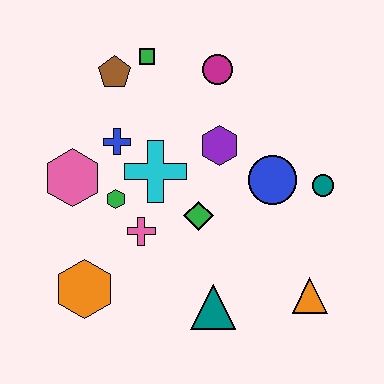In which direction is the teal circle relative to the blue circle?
The teal circle is to the right of the blue circle.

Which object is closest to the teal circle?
The blue circle is closest to the teal circle.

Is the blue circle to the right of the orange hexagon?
Yes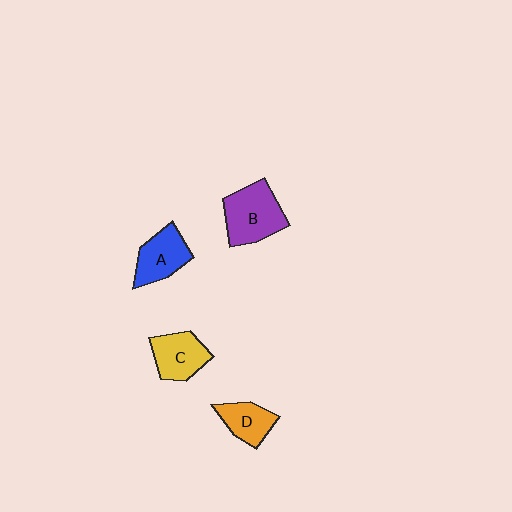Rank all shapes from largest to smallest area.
From largest to smallest: B (purple), A (blue), C (yellow), D (orange).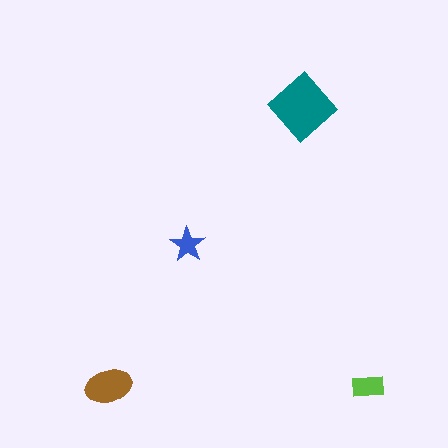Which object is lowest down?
The lime rectangle is bottommost.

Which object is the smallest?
The blue star.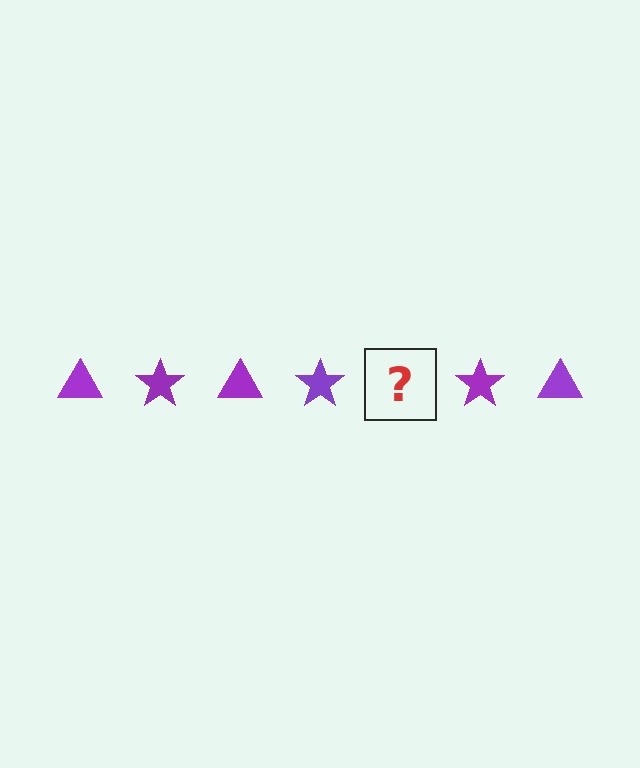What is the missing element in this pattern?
The missing element is a purple triangle.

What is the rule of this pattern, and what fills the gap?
The rule is that the pattern cycles through triangle, star shapes in purple. The gap should be filled with a purple triangle.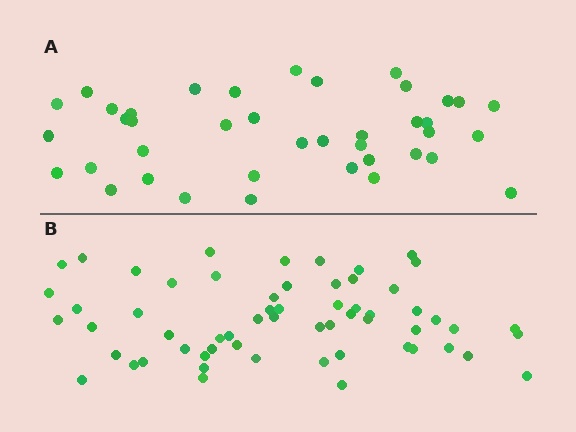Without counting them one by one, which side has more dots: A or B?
Region B (the bottom region) has more dots.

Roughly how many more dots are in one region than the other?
Region B has approximately 20 more dots than region A.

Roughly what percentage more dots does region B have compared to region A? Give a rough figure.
About 50% more.